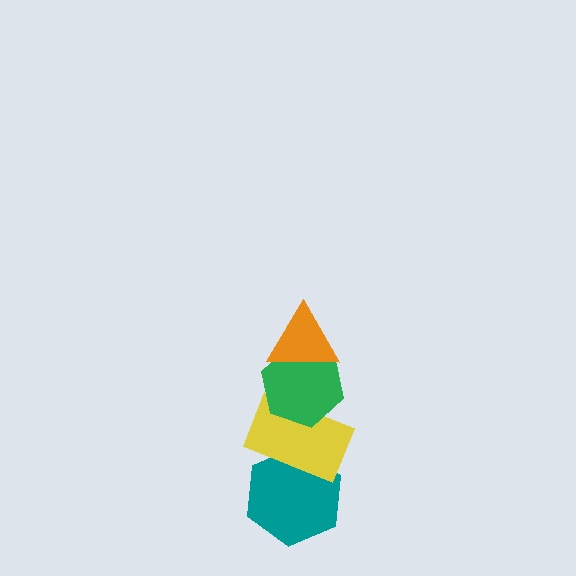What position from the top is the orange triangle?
The orange triangle is 1st from the top.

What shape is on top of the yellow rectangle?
The green hexagon is on top of the yellow rectangle.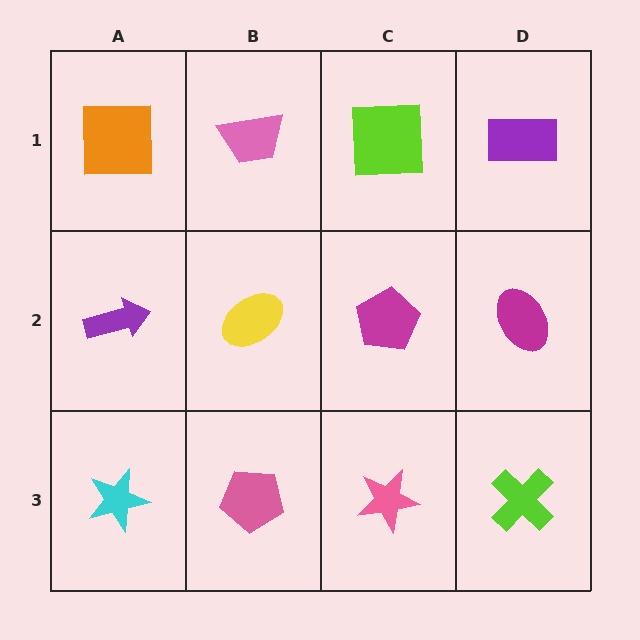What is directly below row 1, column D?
A magenta ellipse.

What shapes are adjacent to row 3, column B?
A yellow ellipse (row 2, column B), a cyan star (row 3, column A), a pink star (row 3, column C).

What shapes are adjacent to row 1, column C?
A magenta pentagon (row 2, column C), a pink trapezoid (row 1, column B), a purple rectangle (row 1, column D).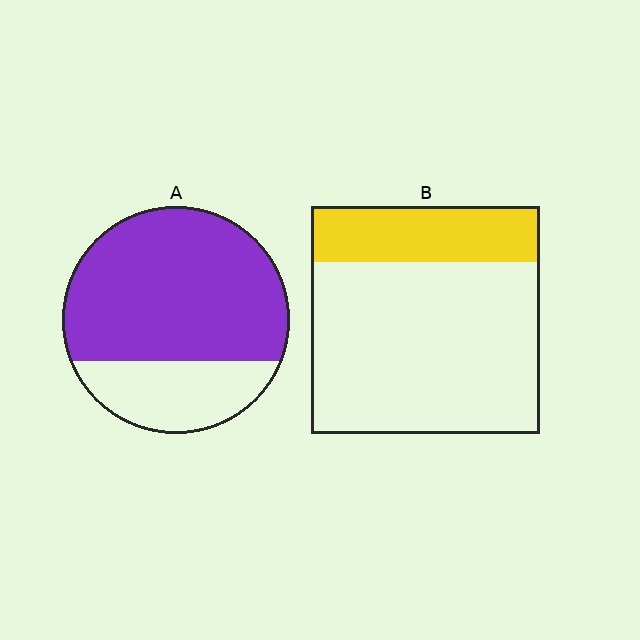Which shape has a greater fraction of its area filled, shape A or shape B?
Shape A.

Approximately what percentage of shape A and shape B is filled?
A is approximately 70% and B is approximately 25%.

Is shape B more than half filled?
No.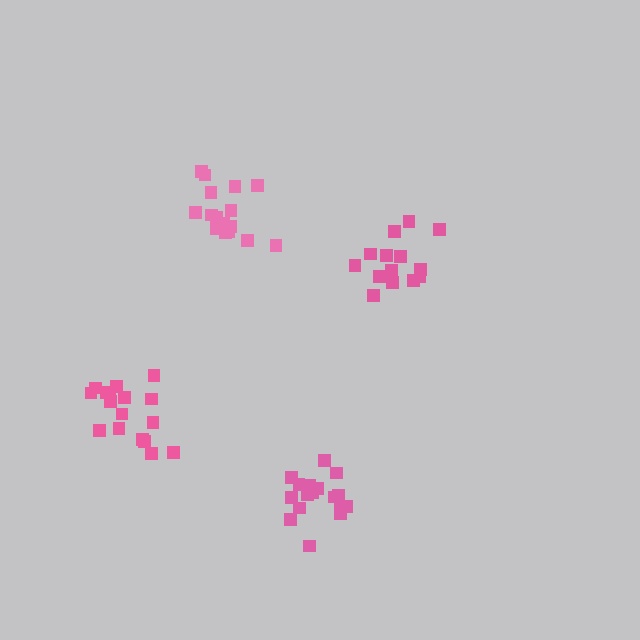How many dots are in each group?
Group 1: 16 dots, Group 2: 15 dots, Group 3: 17 dots, Group 4: 17 dots (65 total).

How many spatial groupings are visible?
There are 4 spatial groupings.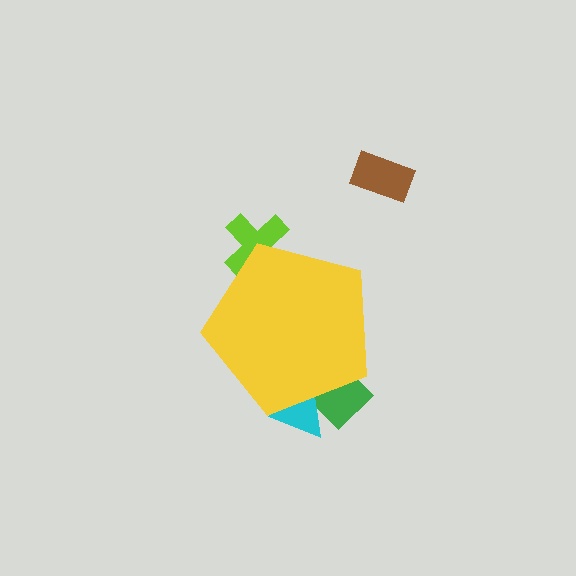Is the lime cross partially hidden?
Yes, the lime cross is partially hidden behind the yellow pentagon.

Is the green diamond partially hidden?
Yes, the green diamond is partially hidden behind the yellow pentagon.